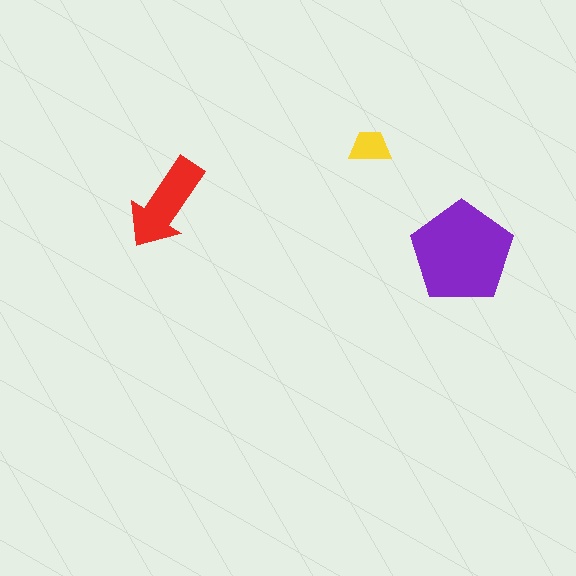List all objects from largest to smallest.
The purple pentagon, the red arrow, the yellow trapezoid.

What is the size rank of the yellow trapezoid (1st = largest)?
3rd.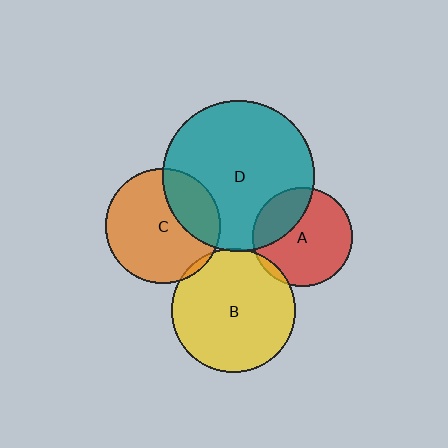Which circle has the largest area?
Circle D (teal).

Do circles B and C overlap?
Yes.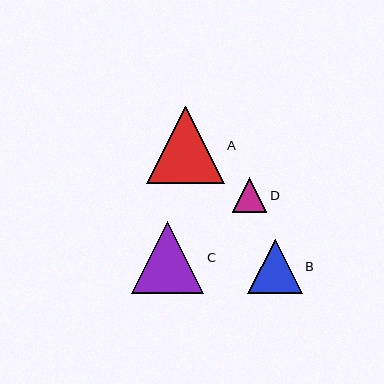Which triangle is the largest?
Triangle A is the largest with a size of approximately 78 pixels.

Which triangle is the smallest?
Triangle D is the smallest with a size of approximately 35 pixels.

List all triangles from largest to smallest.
From largest to smallest: A, C, B, D.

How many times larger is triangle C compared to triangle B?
Triangle C is approximately 1.3 times the size of triangle B.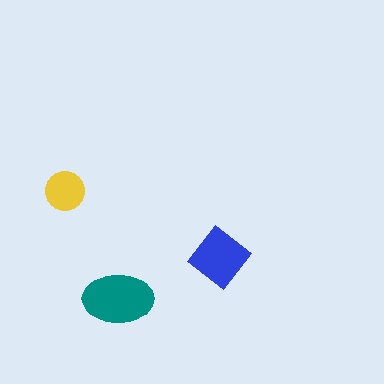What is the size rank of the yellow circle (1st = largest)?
3rd.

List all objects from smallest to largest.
The yellow circle, the blue diamond, the teal ellipse.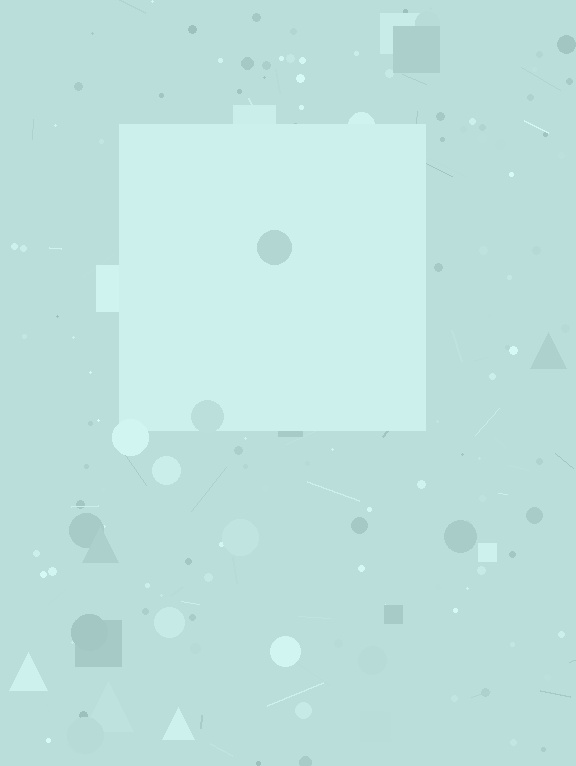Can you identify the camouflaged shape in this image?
The camouflaged shape is a square.